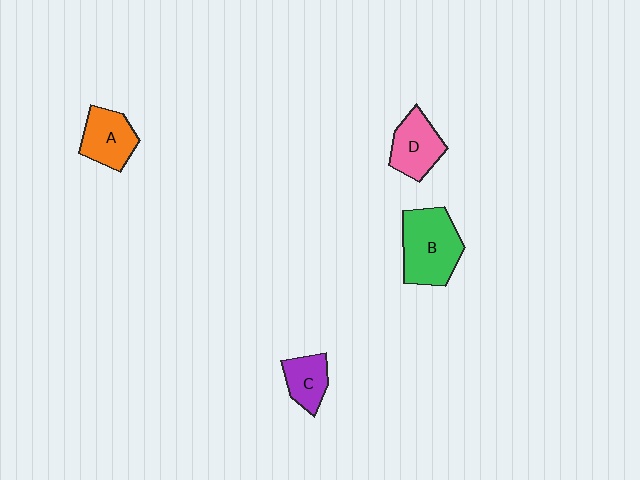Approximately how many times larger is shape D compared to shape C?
Approximately 1.3 times.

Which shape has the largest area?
Shape B (green).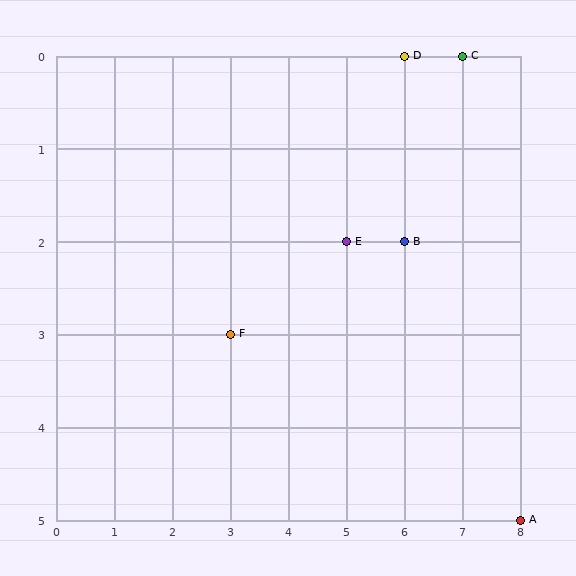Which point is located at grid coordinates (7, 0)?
Point C is at (7, 0).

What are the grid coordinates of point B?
Point B is at grid coordinates (6, 2).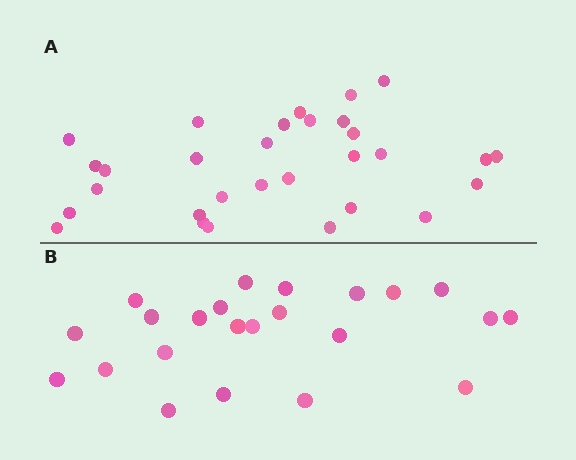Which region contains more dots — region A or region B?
Region A (the top region) has more dots.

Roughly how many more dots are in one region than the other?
Region A has roughly 8 or so more dots than region B.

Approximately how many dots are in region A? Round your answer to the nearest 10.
About 30 dots.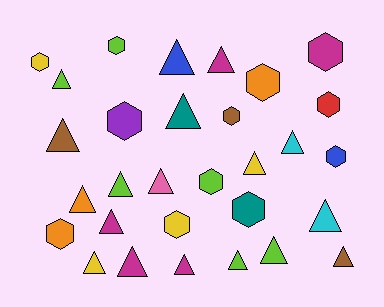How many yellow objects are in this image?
There are 4 yellow objects.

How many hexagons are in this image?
There are 12 hexagons.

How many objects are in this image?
There are 30 objects.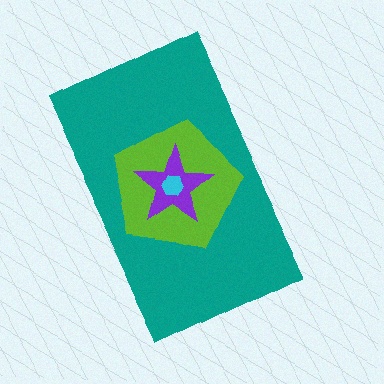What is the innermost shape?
The cyan hexagon.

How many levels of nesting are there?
4.